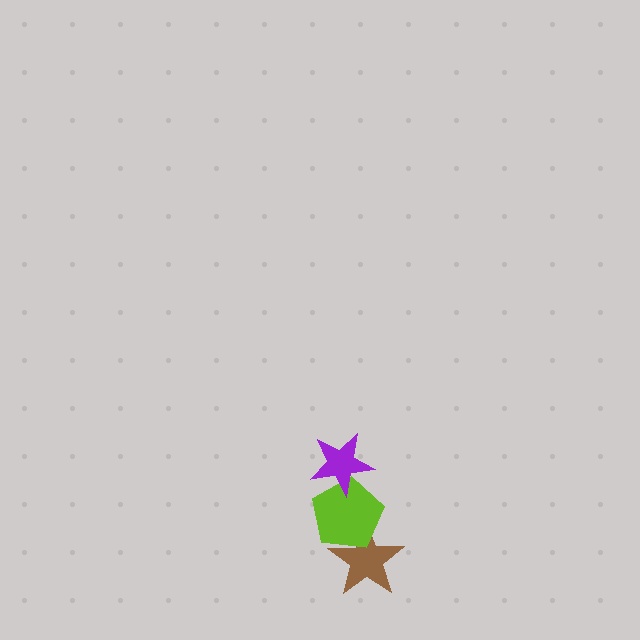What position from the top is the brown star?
The brown star is 3rd from the top.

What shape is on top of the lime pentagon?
The purple star is on top of the lime pentagon.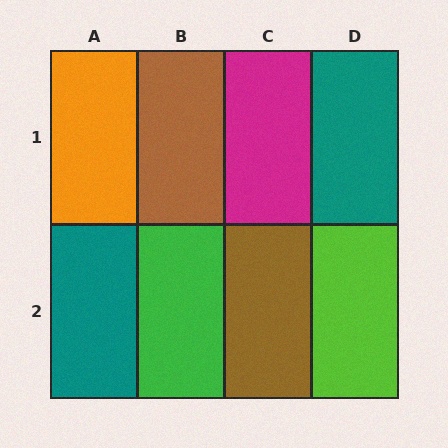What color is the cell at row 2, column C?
Brown.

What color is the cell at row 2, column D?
Lime.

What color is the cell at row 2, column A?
Teal.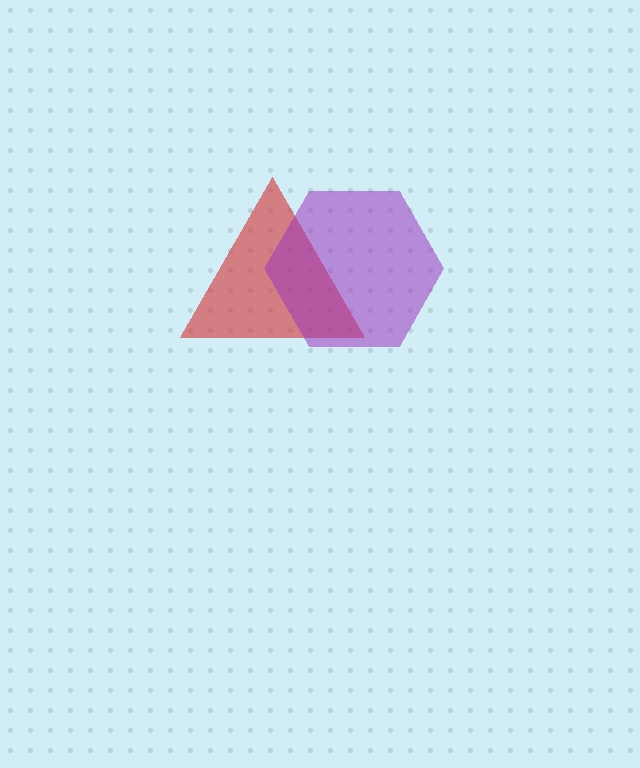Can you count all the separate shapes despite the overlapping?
Yes, there are 2 separate shapes.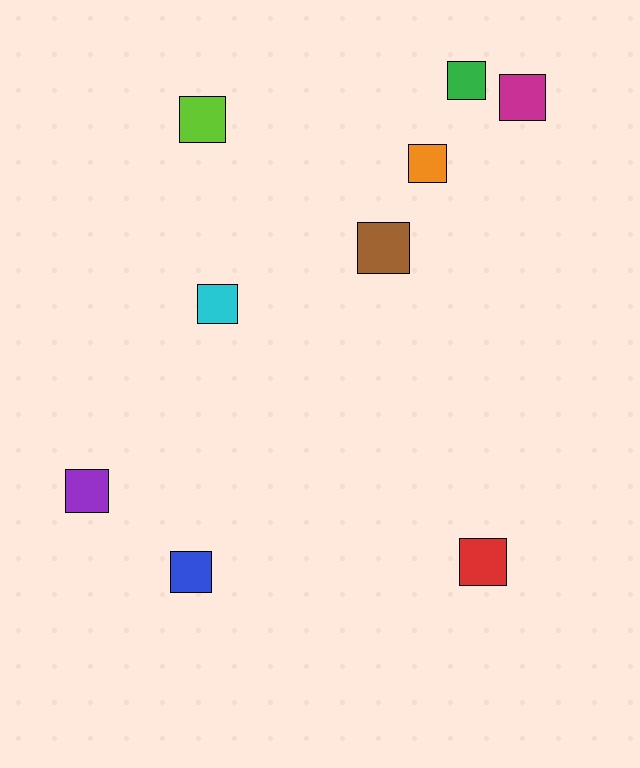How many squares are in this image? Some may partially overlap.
There are 9 squares.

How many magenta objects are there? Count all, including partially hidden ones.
There is 1 magenta object.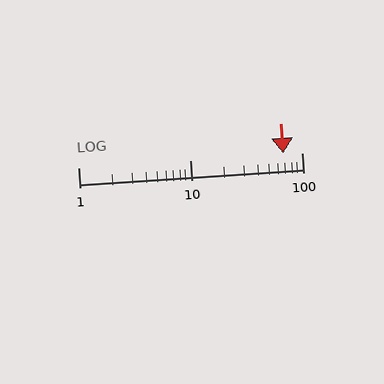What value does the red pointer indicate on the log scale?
The pointer indicates approximately 69.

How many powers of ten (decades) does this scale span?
The scale spans 2 decades, from 1 to 100.